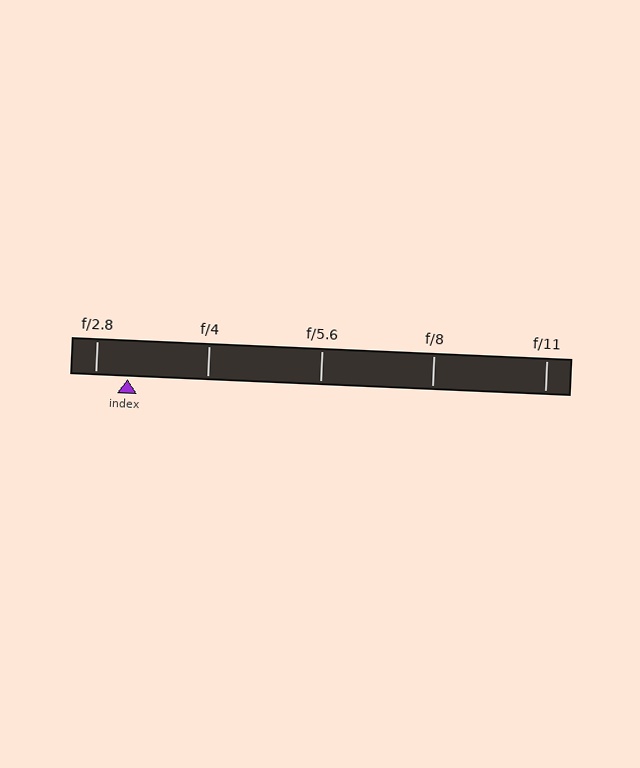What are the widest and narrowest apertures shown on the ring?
The widest aperture shown is f/2.8 and the narrowest is f/11.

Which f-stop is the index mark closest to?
The index mark is closest to f/2.8.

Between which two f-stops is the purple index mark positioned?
The index mark is between f/2.8 and f/4.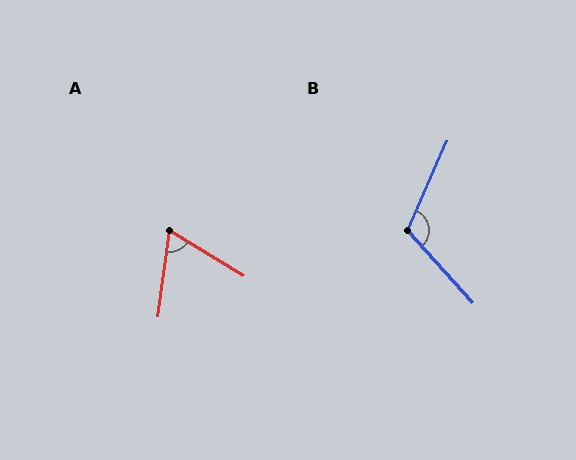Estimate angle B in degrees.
Approximately 114 degrees.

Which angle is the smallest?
A, at approximately 66 degrees.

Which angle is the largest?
B, at approximately 114 degrees.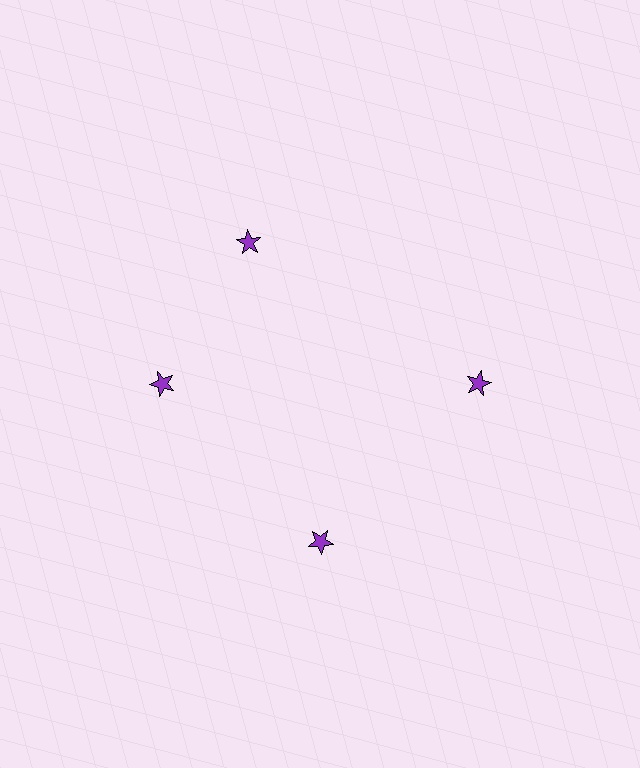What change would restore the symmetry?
The symmetry would be restored by rotating it back into even spacing with its neighbors so that all 4 stars sit at equal angles and equal distance from the center.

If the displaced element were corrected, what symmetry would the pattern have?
It would have 4-fold rotational symmetry — the pattern would map onto itself every 90 degrees.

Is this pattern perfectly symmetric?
No. The 4 purple stars are arranged in a ring, but one element near the 12 o'clock position is rotated out of alignment along the ring, breaking the 4-fold rotational symmetry.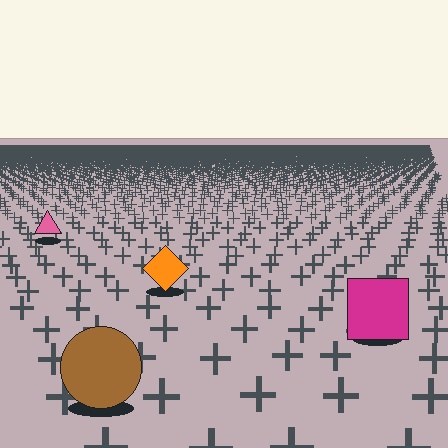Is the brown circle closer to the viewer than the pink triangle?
Yes. The brown circle is closer — you can tell from the texture gradient: the ground texture is coarser near it.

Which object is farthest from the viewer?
The pink triangle is farthest from the viewer. It appears smaller and the ground texture around it is denser.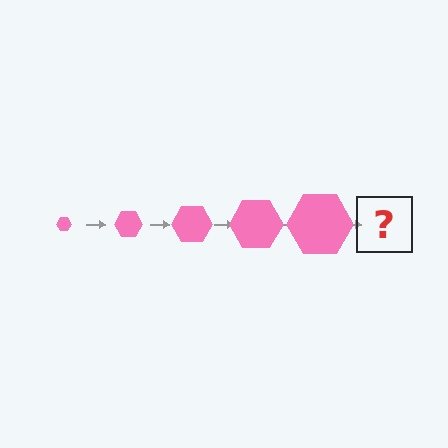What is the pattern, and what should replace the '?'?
The pattern is that the hexagon gets progressively larger each step. The '?' should be a pink hexagon, larger than the previous one.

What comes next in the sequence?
The next element should be a pink hexagon, larger than the previous one.